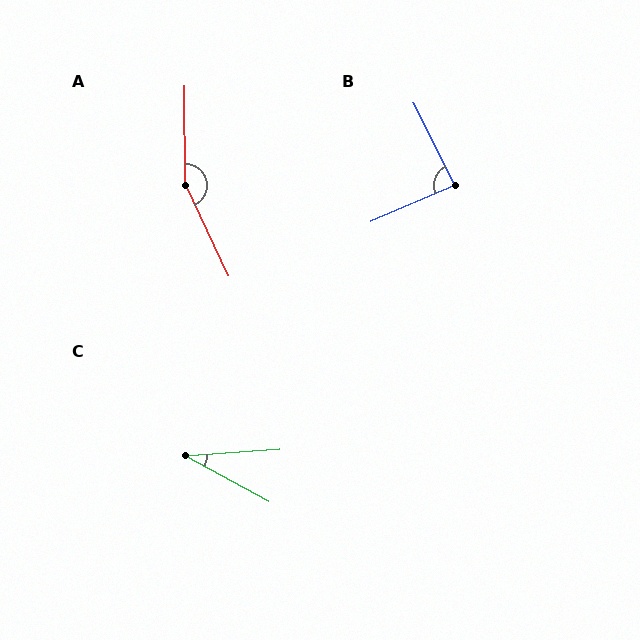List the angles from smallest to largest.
C (32°), B (86°), A (155°).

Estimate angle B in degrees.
Approximately 86 degrees.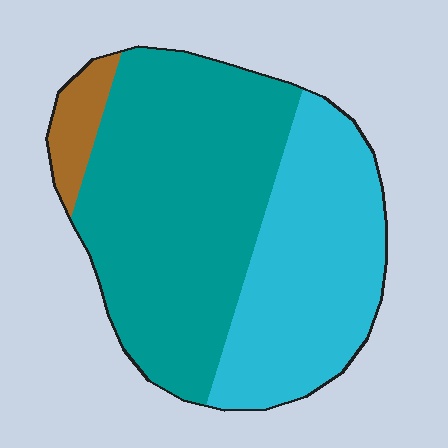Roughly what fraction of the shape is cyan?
Cyan covers about 40% of the shape.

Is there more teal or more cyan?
Teal.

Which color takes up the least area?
Brown, at roughly 5%.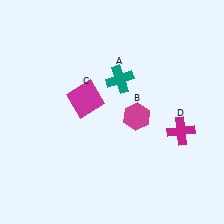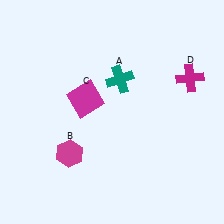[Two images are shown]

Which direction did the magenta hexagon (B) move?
The magenta hexagon (B) moved left.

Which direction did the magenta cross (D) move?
The magenta cross (D) moved up.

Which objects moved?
The objects that moved are: the magenta hexagon (B), the magenta cross (D).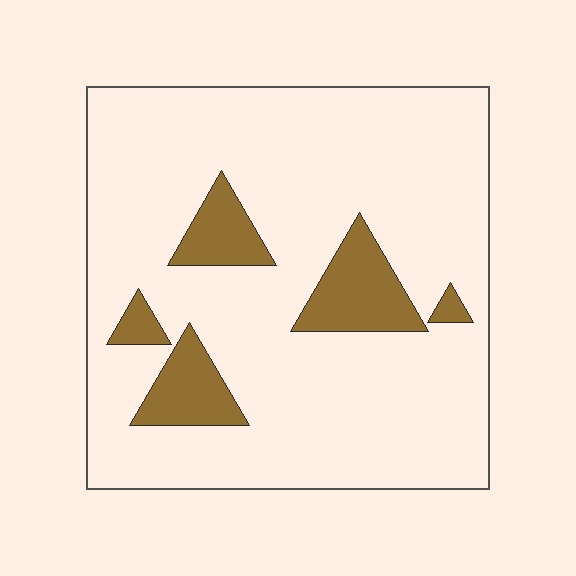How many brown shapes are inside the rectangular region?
5.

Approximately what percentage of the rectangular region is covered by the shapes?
Approximately 15%.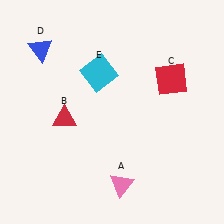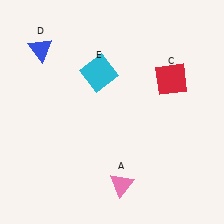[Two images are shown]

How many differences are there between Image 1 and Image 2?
There is 1 difference between the two images.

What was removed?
The red triangle (B) was removed in Image 2.